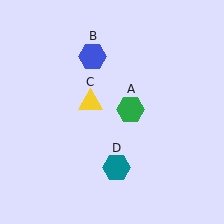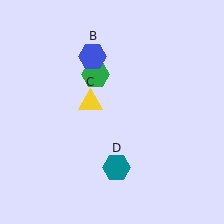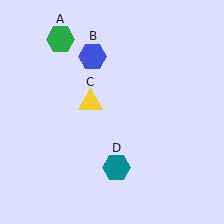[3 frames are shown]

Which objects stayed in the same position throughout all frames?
Blue hexagon (object B) and yellow triangle (object C) and teal hexagon (object D) remained stationary.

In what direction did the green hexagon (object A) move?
The green hexagon (object A) moved up and to the left.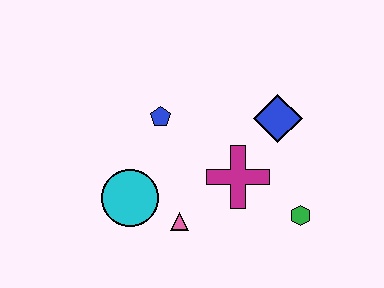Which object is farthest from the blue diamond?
The cyan circle is farthest from the blue diamond.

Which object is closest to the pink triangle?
The cyan circle is closest to the pink triangle.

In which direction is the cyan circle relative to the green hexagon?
The cyan circle is to the left of the green hexagon.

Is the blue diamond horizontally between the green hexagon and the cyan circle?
Yes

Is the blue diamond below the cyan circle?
No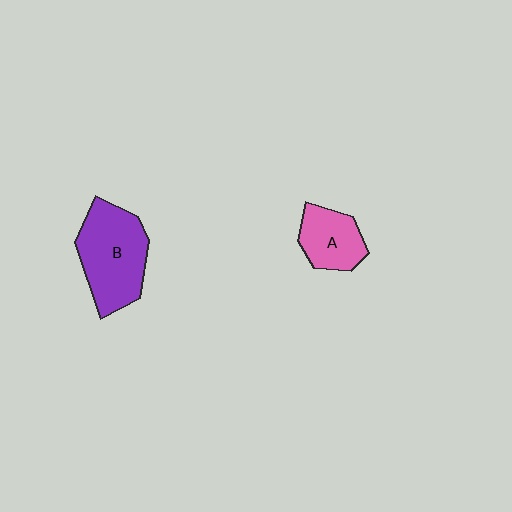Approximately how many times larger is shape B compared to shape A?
Approximately 1.7 times.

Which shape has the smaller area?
Shape A (pink).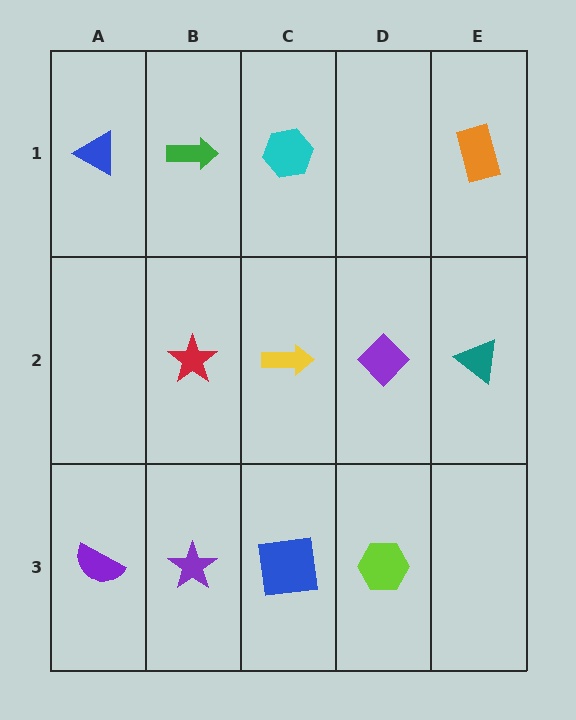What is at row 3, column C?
A blue square.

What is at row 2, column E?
A teal triangle.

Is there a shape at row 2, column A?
No, that cell is empty.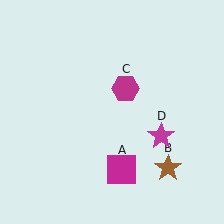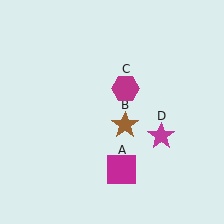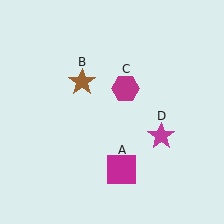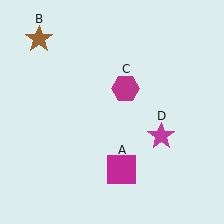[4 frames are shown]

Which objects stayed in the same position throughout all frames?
Magenta square (object A) and magenta hexagon (object C) and magenta star (object D) remained stationary.